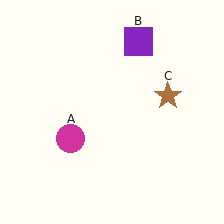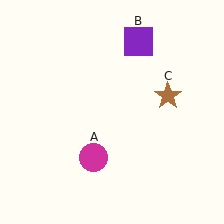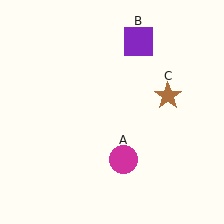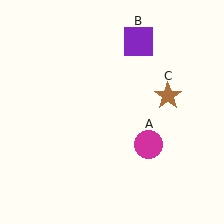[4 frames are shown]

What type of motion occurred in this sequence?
The magenta circle (object A) rotated counterclockwise around the center of the scene.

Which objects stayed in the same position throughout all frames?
Purple square (object B) and brown star (object C) remained stationary.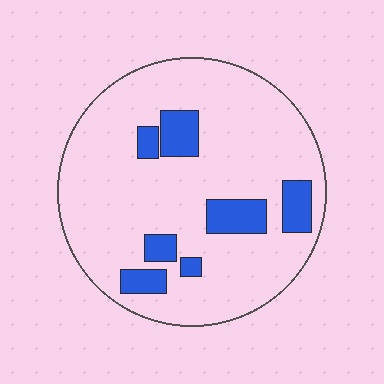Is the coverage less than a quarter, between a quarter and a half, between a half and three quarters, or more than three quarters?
Less than a quarter.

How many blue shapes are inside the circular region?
7.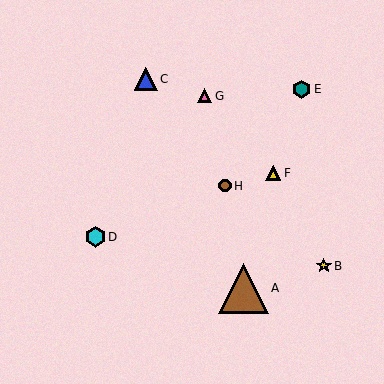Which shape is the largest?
The brown triangle (labeled A) is the largest.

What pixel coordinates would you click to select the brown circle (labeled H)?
Click at (225, 186) to select the brown circle H.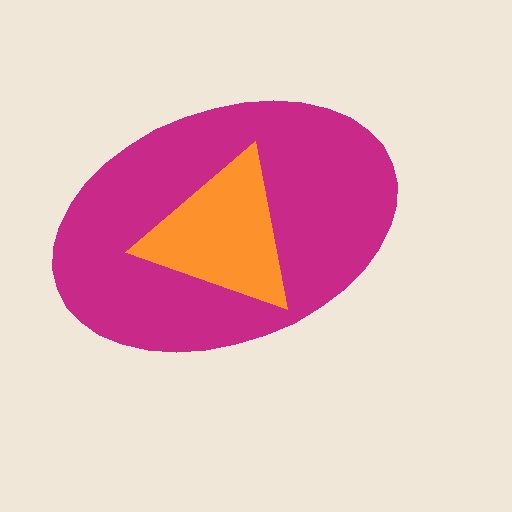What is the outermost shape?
The magenta ellipse.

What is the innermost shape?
The orange triangle.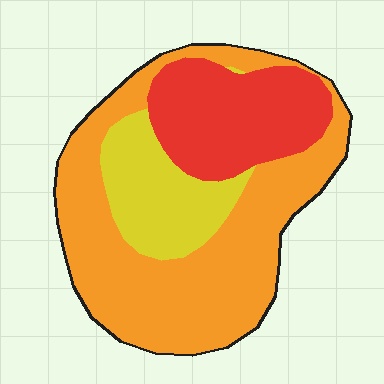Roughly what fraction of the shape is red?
Red takes up about one quarter (1/4) of the shape.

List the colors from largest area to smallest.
From largest to smallest: orange, red, yellow.